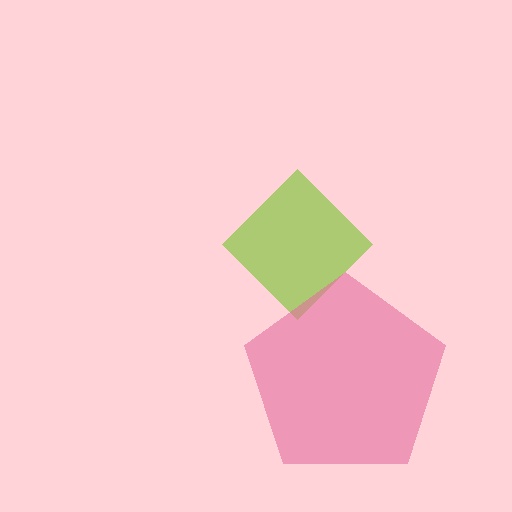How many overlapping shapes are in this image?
There are 2 overlapping shapes in the image.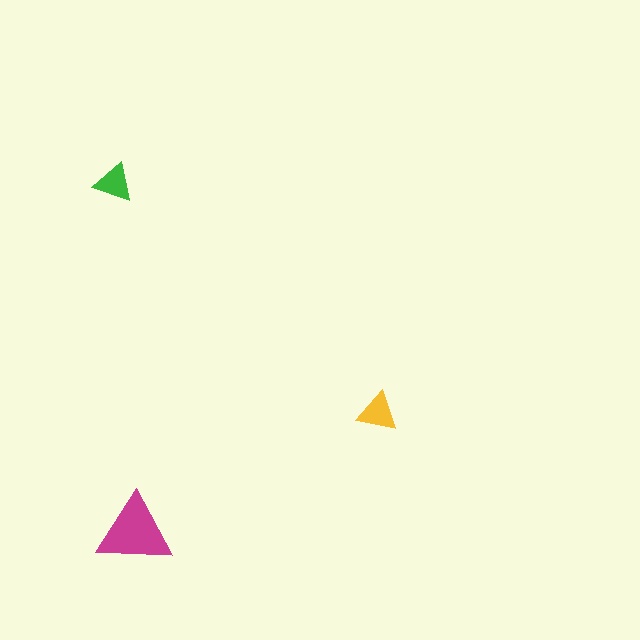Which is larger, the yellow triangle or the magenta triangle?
The magenta one.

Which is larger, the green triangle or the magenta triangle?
The magenta one.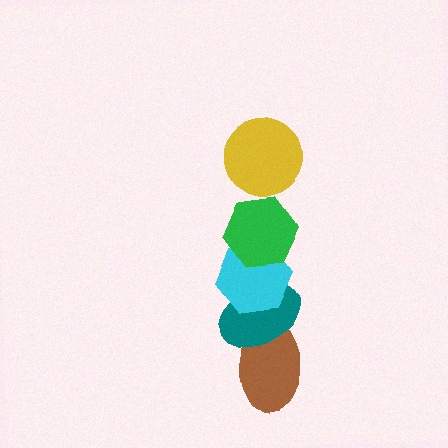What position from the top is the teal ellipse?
The teal ellipse is 4th from the top.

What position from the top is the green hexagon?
The green hexagon is 2nd from the top.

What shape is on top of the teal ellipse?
The cyan hexagon is on top of the teal ellipse.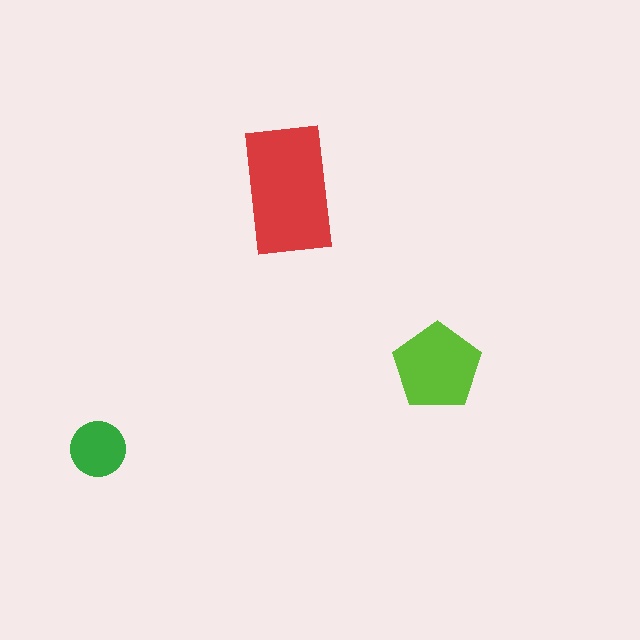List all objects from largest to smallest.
The red rectangle, the lime pentagon, the green circle.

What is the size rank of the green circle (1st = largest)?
3rd.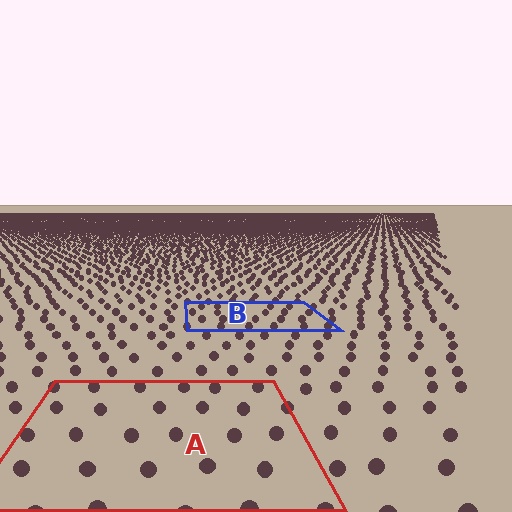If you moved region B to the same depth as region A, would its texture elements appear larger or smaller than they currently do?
They would appear larger. At a closer depth, the same texture elements are projected at a bigger on-screen size.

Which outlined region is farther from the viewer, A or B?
Region B is farther from the viewer — the texture elements inside it appear smaller and more densely packed.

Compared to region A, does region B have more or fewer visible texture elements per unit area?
Region B has more texture elements per unit area — they are packed more densely because it is farther away.